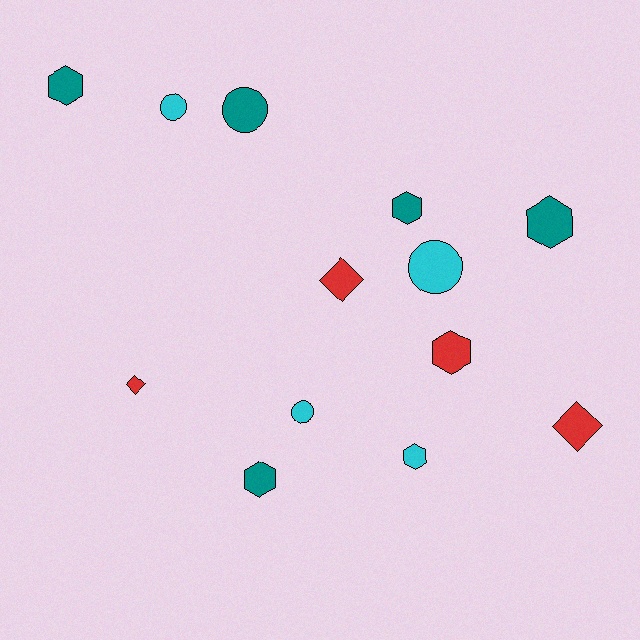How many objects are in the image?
There are 13 objects.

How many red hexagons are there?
There is 1 red hexagon.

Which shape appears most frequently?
Hexagon, with 6 objects.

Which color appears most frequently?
Teal, with 5 objects.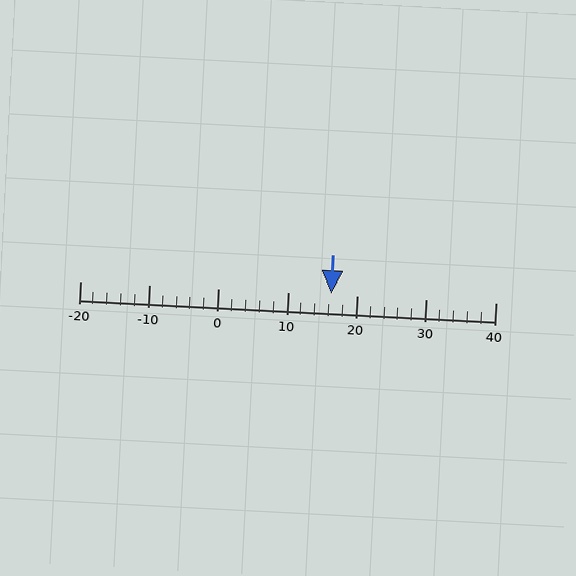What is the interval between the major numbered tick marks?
The major tick marks are spaced 10 units apart.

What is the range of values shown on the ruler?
The ruler shows values from -20 to 40.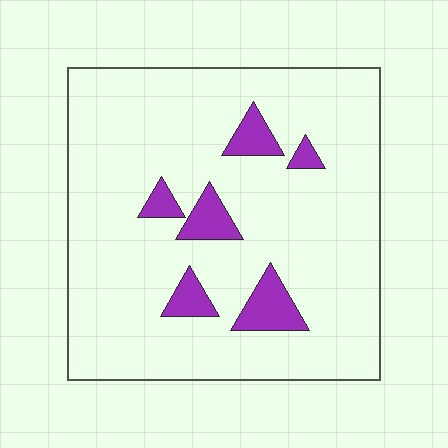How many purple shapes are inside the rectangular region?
6.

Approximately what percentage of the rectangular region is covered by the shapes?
Approximately 10%.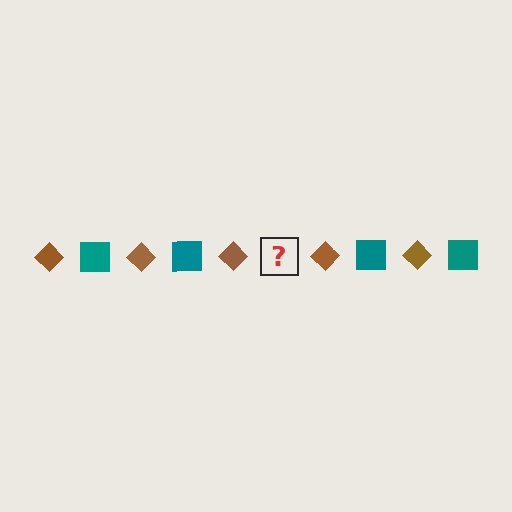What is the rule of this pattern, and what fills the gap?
The rule is that the pattern alternates between brown diamond and teal square. The gap should be filled with a teal square.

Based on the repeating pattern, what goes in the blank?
The blank should be a teal square.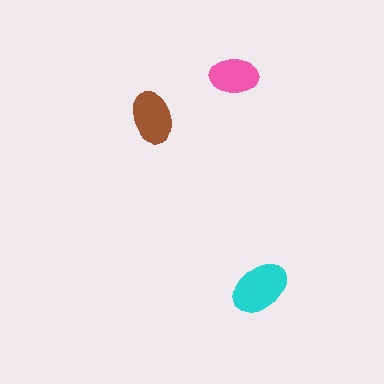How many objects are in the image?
There are 3 objects in the image.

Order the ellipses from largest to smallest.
the cyan one, the brown one, the pink one.